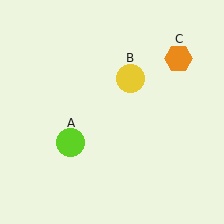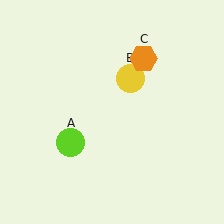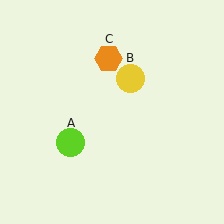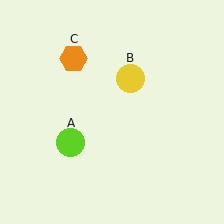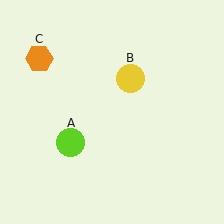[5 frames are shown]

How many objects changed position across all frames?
1 object changed position: orange hexagon (object C).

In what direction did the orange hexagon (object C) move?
The orange hexagon (object C) moved left.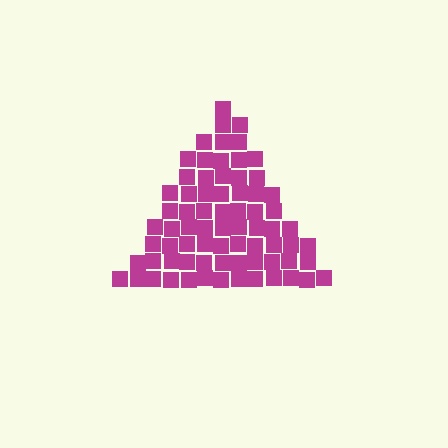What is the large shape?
The large shape is a triangle.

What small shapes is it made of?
It is made of small squares.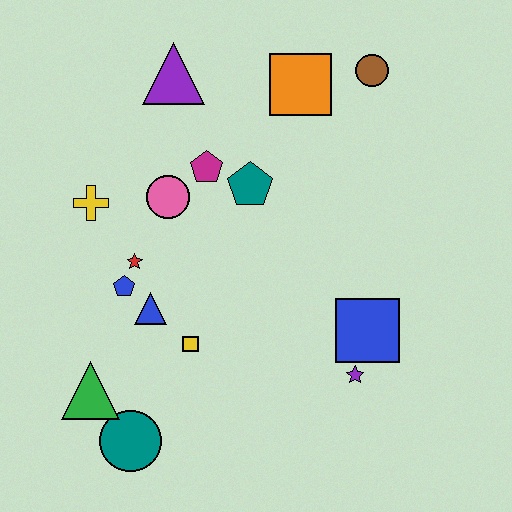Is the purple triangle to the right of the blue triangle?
Yes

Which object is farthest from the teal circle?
The brown circle is farthest from the teal circle.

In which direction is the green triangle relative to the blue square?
The green triangle is to the left of the blue square.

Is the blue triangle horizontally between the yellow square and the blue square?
No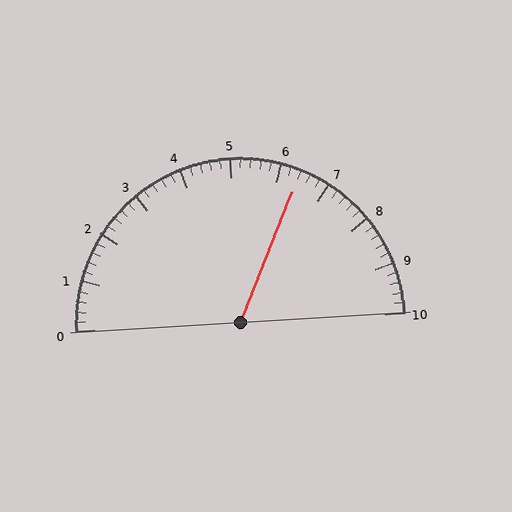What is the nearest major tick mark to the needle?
The nearest major tick mark is 6.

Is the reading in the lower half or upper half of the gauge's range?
The reading is in the upper half of the range (0 to 10).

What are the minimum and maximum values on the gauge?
The gauge ranges from 0 to 10.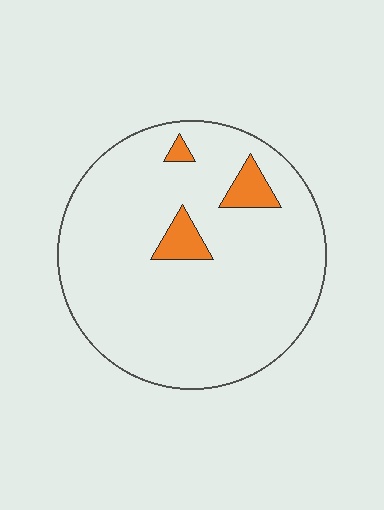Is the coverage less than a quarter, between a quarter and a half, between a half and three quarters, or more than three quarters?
Less than a quarter.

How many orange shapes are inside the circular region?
3.